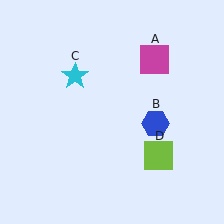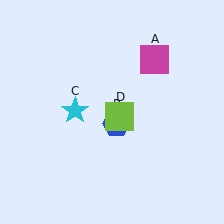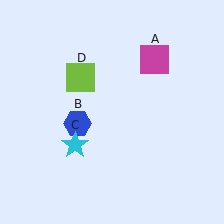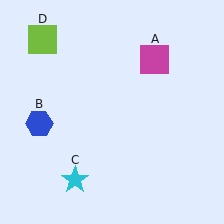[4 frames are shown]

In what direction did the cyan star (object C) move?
The cyan star (object C) moved down.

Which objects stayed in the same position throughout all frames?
Magenta square (object A) remained stationary.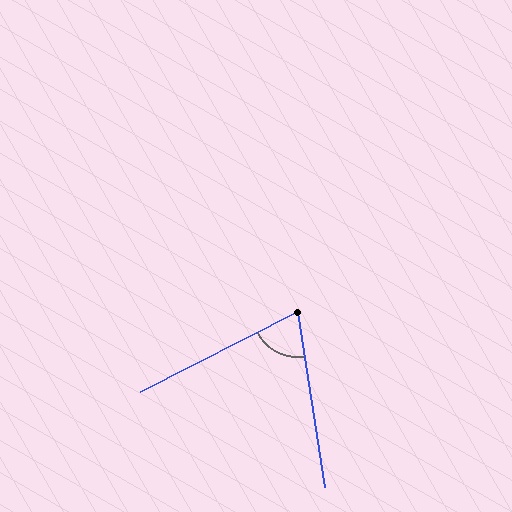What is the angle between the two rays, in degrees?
Approximately 72 degrees.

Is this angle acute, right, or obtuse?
It is acute.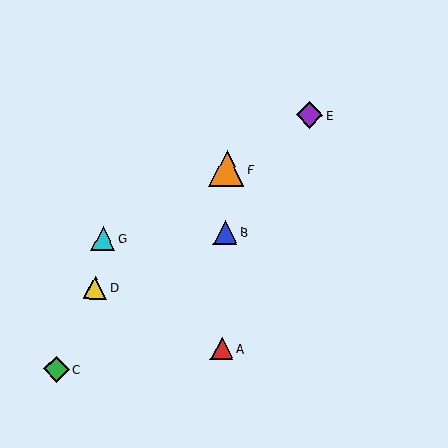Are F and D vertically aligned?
No, F is at x≈227 and D is at x≈95.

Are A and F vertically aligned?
Yes, both are at x≈222.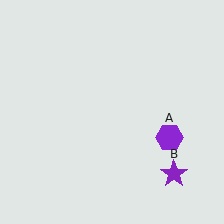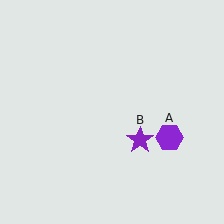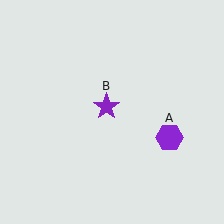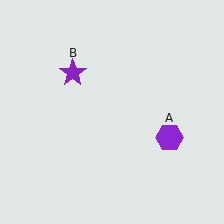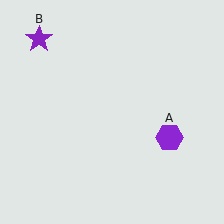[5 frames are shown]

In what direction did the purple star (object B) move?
The purple star (object B) moved up and to the left.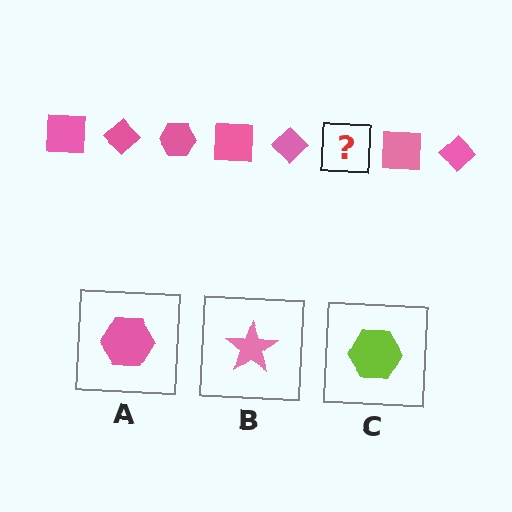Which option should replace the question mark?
Option A.